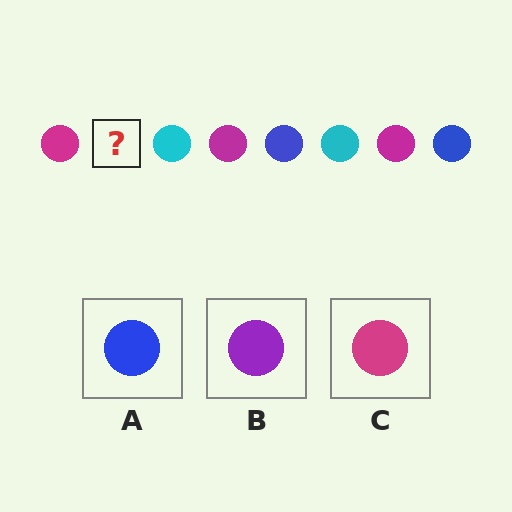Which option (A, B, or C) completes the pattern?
A.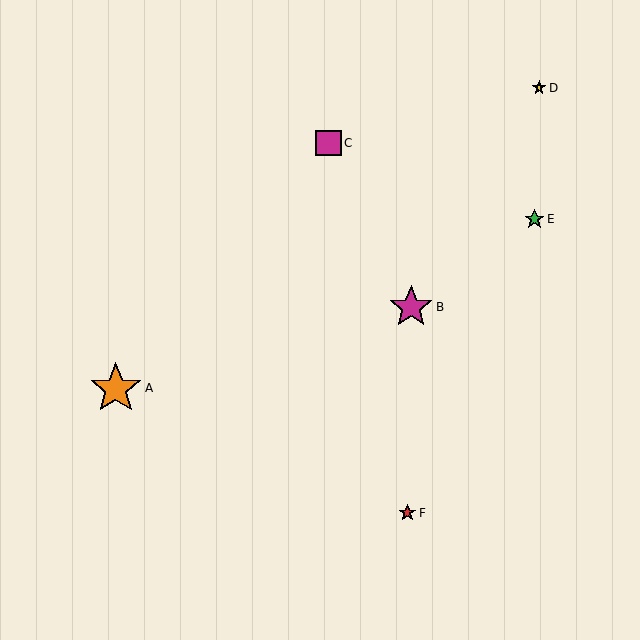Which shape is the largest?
The orange star (labeled A) is the largest.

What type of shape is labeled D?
Shape D is a yellow star.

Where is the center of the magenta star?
The center of the magenta star is at (411, 307).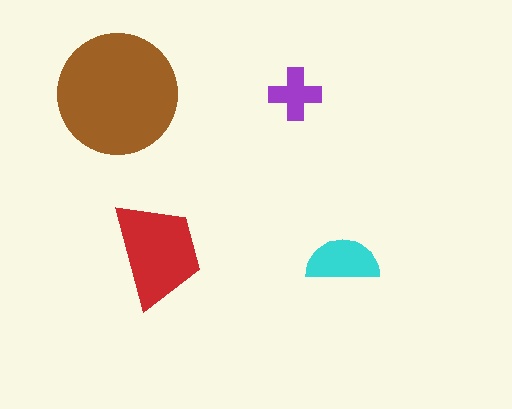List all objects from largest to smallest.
The brown circle, the red trapezoid, the cyan semicircle, the purple cross.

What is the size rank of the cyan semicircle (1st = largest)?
3rd.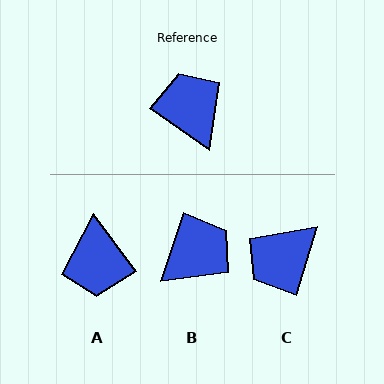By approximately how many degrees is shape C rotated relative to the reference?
Approximately 109 degrees counter-clockwise.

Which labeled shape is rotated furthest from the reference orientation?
A, about 161 degrees away.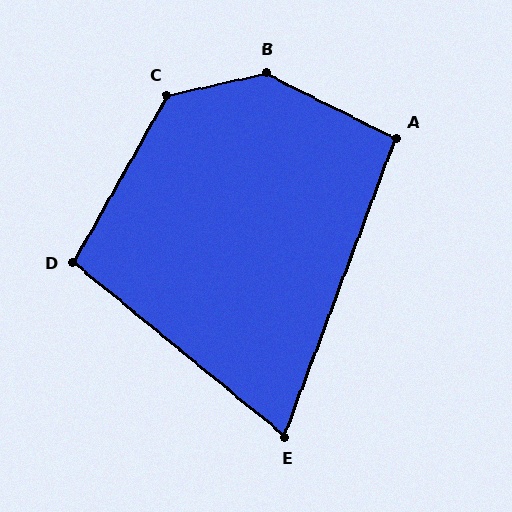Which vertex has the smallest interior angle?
E, at approximately 71 degrees.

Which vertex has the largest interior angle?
B, at approximately 140 degrees.